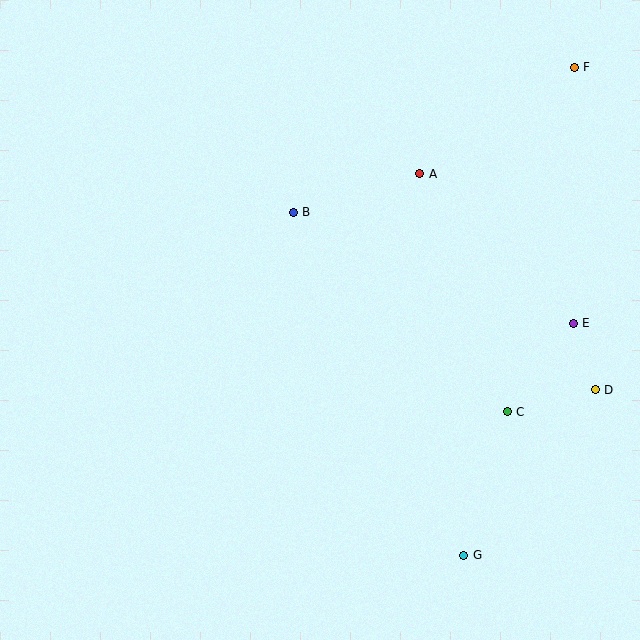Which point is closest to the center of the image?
Point B at (293, 212) is closest to the center.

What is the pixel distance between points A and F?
The distance between A and F is 188 pixels.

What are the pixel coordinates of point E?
Point E is at (573, 323).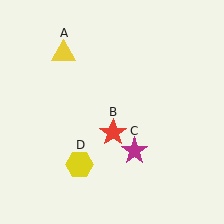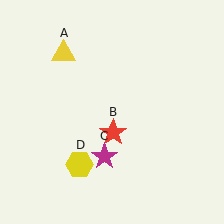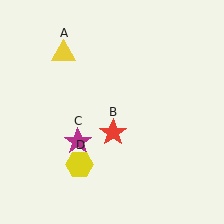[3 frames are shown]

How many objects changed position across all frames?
1 object changed position: magenta star (object C).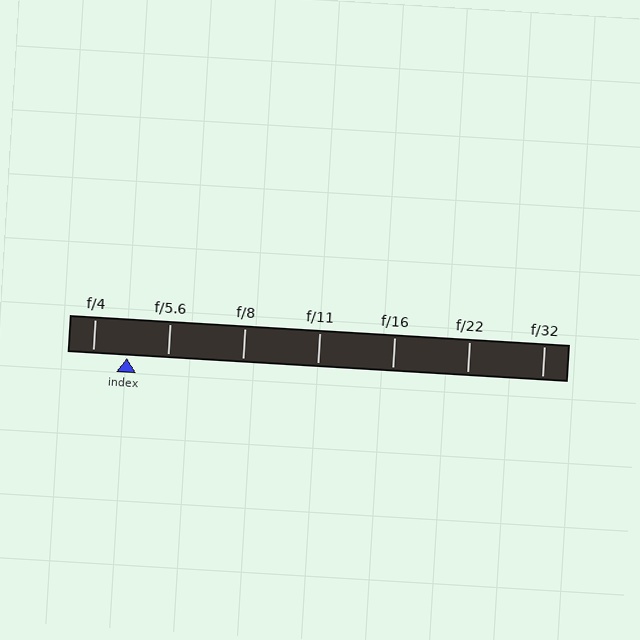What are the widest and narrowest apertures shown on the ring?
The widest aperture shown is f/4 and the narrowest is f/32.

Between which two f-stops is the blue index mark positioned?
The index mark is between f/4 and f/5.6.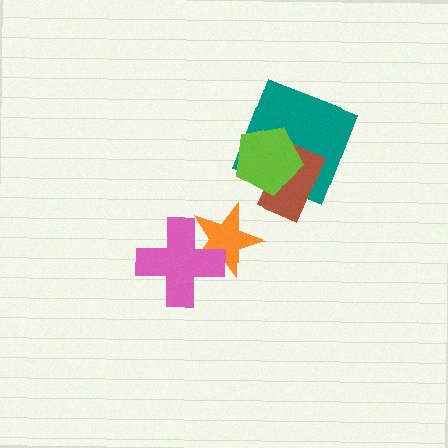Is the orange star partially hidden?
Yes, it is partially covered by another shape.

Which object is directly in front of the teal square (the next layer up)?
The brown rectangle is directly in front of the teal square.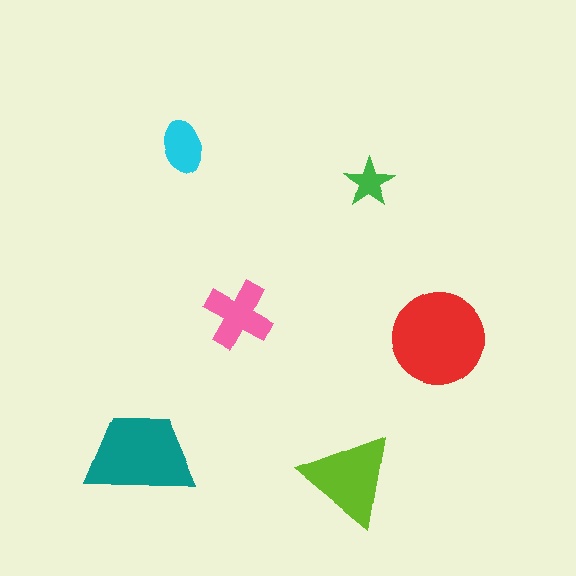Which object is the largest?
The red circle.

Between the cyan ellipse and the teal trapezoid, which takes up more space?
The teal trapezoid.